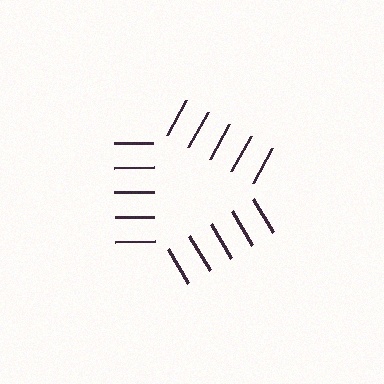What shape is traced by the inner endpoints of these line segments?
An illusory triangle — the line segments terminate on its edges but no continuous stroke is drawn.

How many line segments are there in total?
15 — 5 along each of the 3 edges.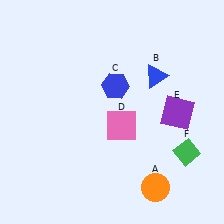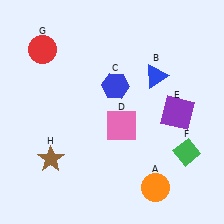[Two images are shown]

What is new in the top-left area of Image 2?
A red circle (G) was added in the top-left area of Image 2.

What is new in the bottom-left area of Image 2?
A brown star (H) was added in the bottom-left area of Image 2.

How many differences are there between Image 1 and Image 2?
There are 2 differences between the two images.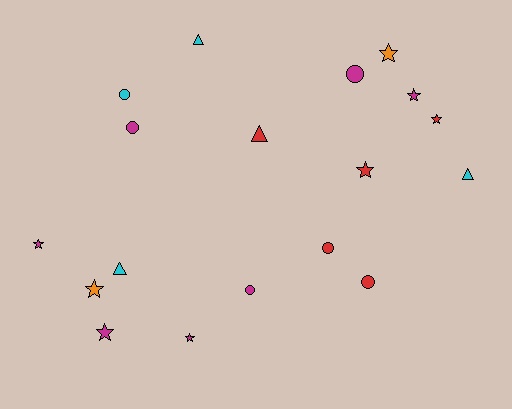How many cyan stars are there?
There are no cyan stars.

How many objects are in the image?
There are 18 objects.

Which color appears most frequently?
Magenta, with 7 objects.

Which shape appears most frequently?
Star, with 8 objects.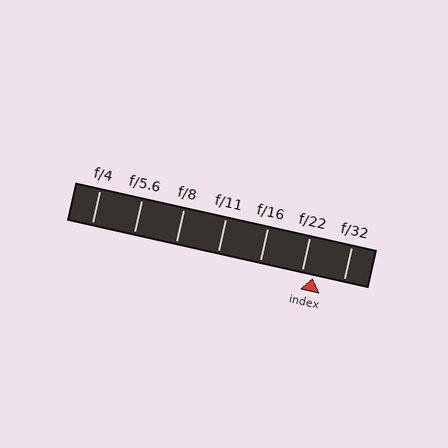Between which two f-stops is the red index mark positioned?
The index mark is between f/22 and f/32.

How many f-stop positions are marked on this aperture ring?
There are 7 f-stop positions marked.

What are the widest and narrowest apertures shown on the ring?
The widest aperture shown is f/4 and the narrowest is f/32.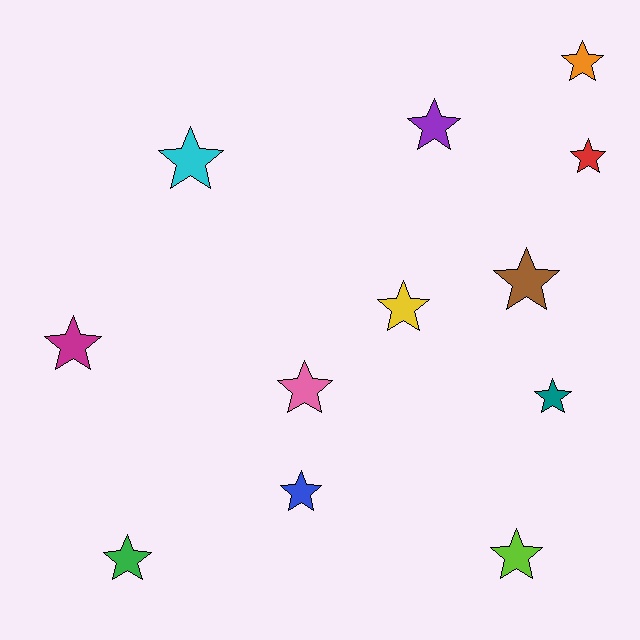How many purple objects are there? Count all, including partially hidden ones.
There is 1 purple object.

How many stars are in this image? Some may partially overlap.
There are 12 stars.